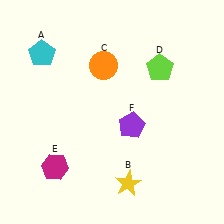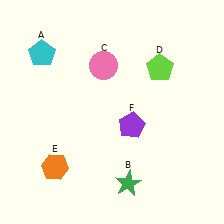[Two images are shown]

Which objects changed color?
B changed from yellow to green. C changed from orange to pink. E changed from magenta to orange.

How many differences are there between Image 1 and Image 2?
There are 3 differences between the two images.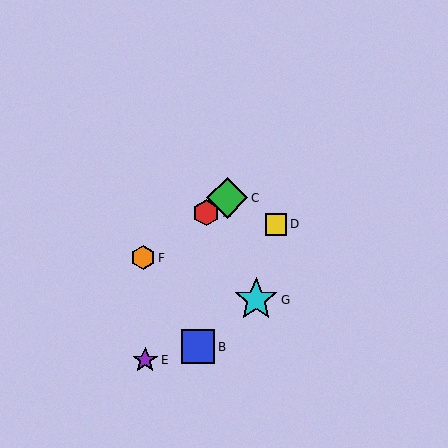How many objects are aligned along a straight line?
3 objects (A, C, F) are aligned along a straight line.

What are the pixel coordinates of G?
Object G is at (256, 300).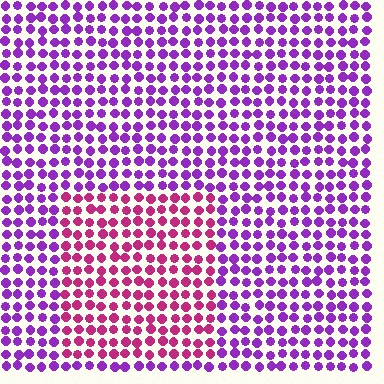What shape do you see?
I see a rectangle.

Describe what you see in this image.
The image is filled with small purple elements in a uniform arrangement. A rectangle-shaped region is visible where the elements are tinted to a slightly different hue, forming a subtle color boundary.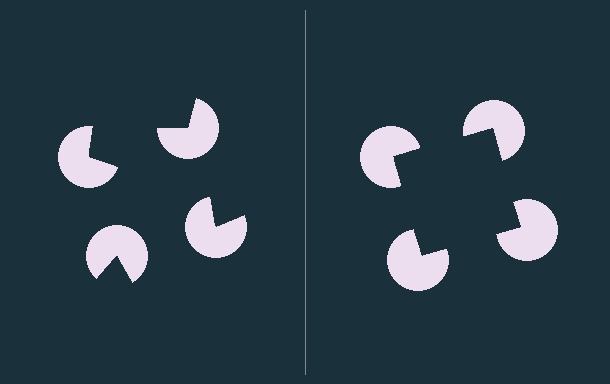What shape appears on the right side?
An illusory square.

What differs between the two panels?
The pac-man discs are positioned identically on both sides; only the wedge orientations differ. On the right they align to a square; on the left they are misaligned.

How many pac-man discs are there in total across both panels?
8 — 4 on each side.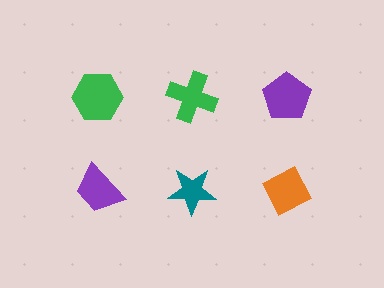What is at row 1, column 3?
A purple pentagon.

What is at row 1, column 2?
A green cross.